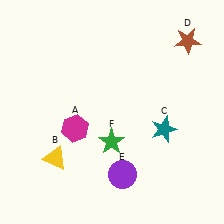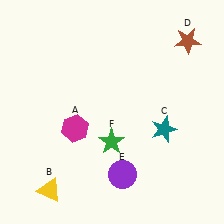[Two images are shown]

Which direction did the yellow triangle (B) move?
The yellow triangle (B) moved down.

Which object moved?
The yellow triangle (B) moved down.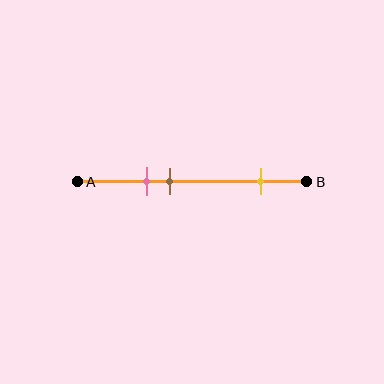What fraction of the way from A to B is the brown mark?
The brown mark is approximately 40% (0.4) of the way from A to B.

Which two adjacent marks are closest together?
The pink and brown marks are the closest adjacent pair.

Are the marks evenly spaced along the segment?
No, the marks are not evenly spaced.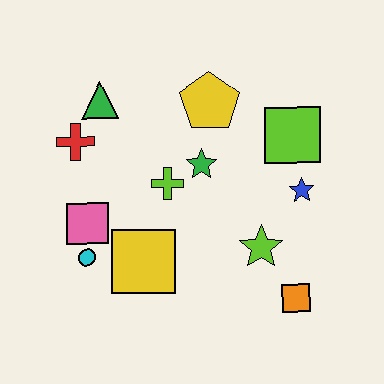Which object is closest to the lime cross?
The green star is closest to the lime cross.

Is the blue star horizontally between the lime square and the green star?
No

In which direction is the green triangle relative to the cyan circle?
The green triangle is above the cyan circle.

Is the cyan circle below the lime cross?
Yes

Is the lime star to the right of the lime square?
No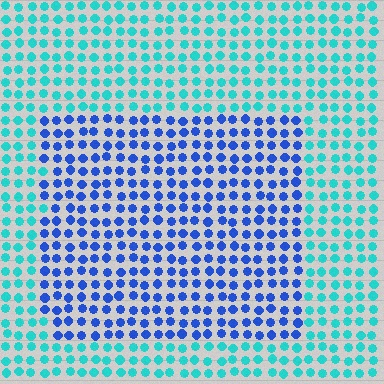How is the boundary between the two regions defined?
The boundary is defined purely by a slight shift in hue (about 48 degrees). Spacing, size, and orientation are identical on both sides.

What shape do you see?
I see a rectangle.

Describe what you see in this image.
The image is filled with small cyan elements in a uniform arrangement. A rectangle-shaped region is visible where the elements are tinted to a slightly different hue, forming a subtle color boundary.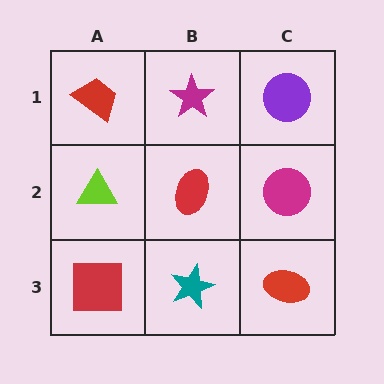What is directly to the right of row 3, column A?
A teal star.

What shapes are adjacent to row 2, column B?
A magenta star (row 1, column B), a teal star (row 3, column B), a lime triangle (row 2, column A), a magenta circle (row 2, column C).